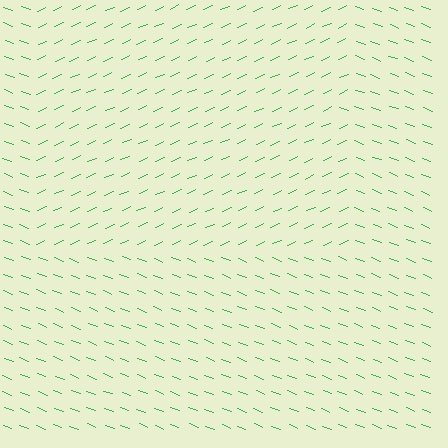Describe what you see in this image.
The image is filled with small green line segments. A rectangle region in the image has lines oriented differently from the surrounding lines, creating a visible texture boundary.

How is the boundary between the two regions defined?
The boundary is defined purely by a change in line orientation (approximately 45 degrees difference). All lines are the same color and thickness.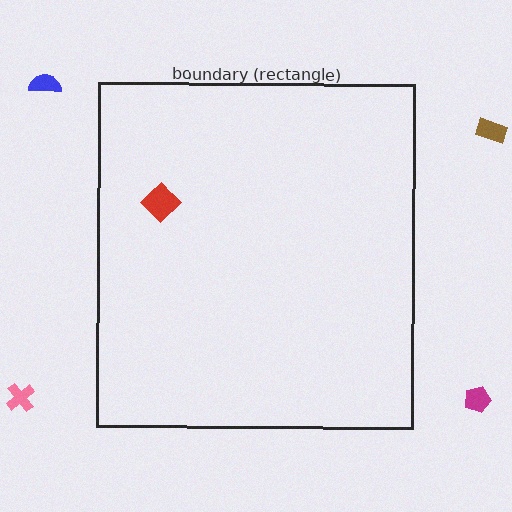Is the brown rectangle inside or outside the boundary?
Outside.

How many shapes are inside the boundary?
1 inside, 4 outside.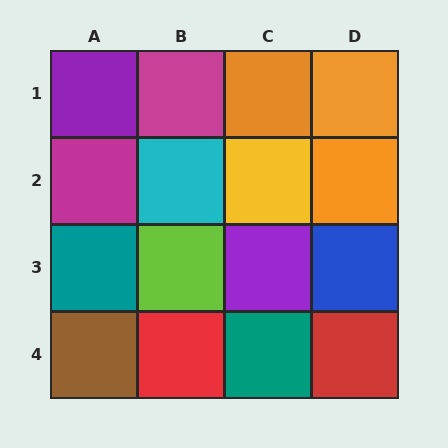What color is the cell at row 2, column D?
Orange.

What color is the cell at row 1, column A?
Purple.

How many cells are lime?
1 cell is lime.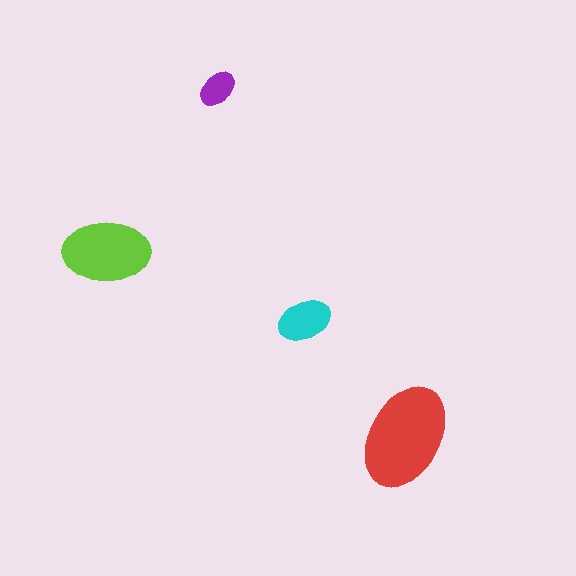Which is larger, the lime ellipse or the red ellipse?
The red one.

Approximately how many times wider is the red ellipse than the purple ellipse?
About 2.5 times wider.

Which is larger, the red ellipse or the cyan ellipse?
The red one.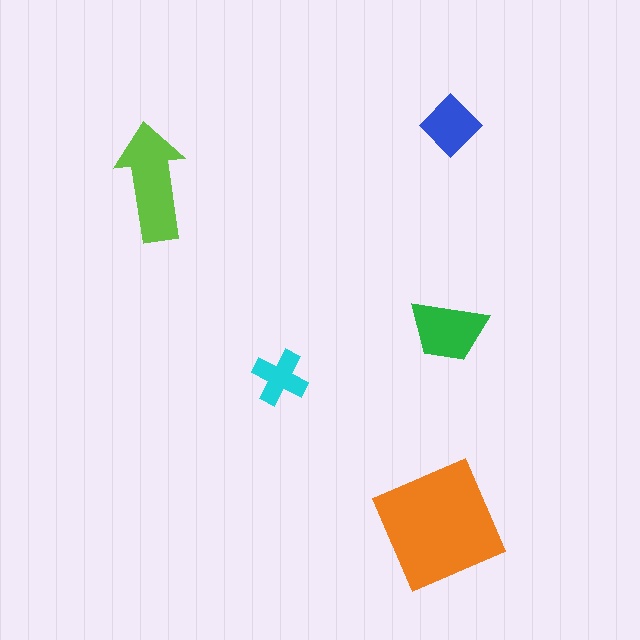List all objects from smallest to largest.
The cyan cross, the blue diamond, the green trapezoid, the lime arrow, the orange square.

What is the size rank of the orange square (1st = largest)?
1st.